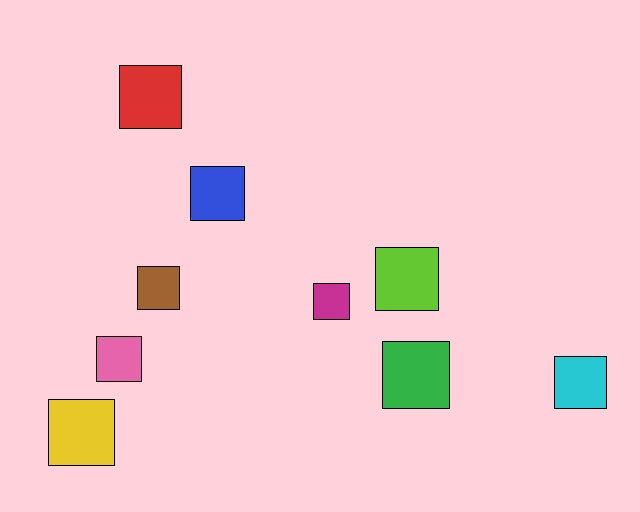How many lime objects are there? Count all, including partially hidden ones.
There is 1 lime object.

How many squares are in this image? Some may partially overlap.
There are 9 squares.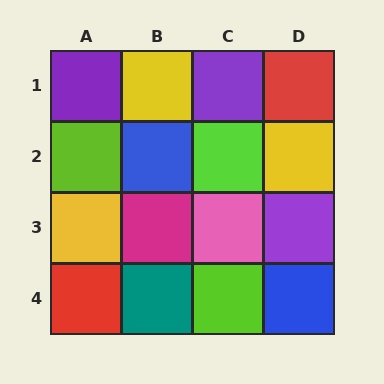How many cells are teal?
1 cell is teal.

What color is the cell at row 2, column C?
Lime.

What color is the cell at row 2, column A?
Lime.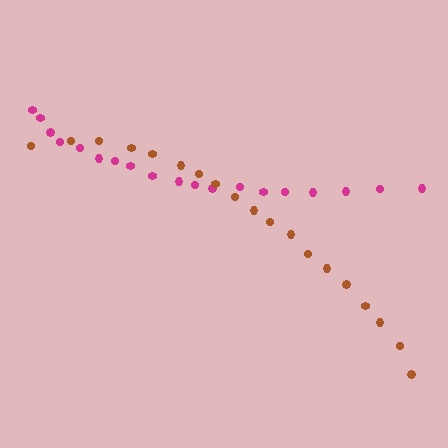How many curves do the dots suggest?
There are 2 distinct paths.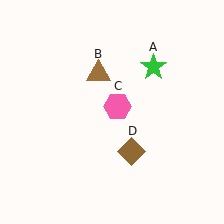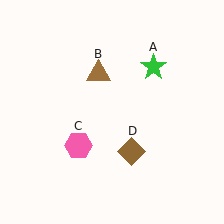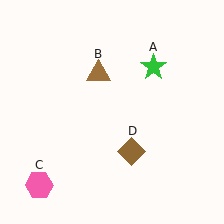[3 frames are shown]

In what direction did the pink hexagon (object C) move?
The pink hexagon (object C) moved down and to the left.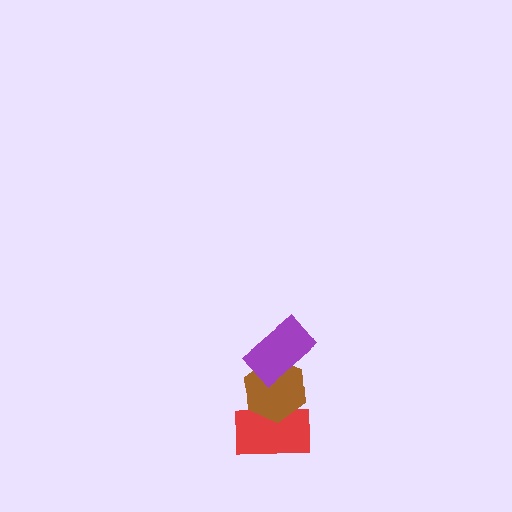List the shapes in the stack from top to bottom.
From top to bottom: the purple rectangle, the brown hexagon, the red rectangle.